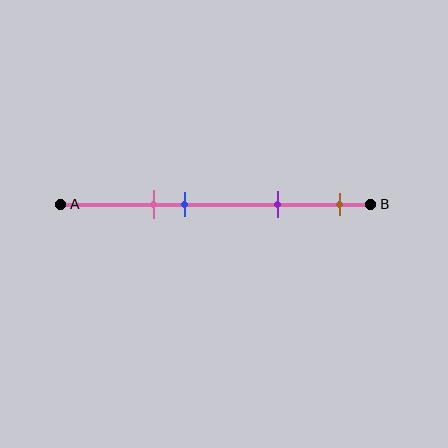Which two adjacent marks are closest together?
The pink and blue marks are the closest adjacent pair.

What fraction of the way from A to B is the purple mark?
The purple mark is approximately 70% (0.7) of the way from A to B.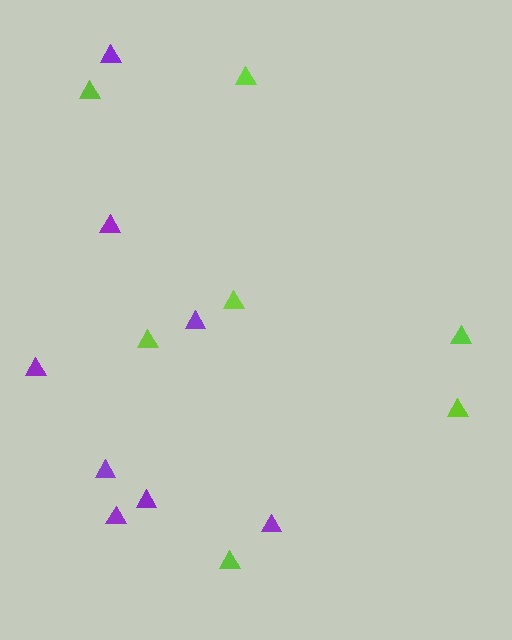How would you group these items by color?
There are 2 groups: one group of lime triangles (7) and one group of purple triangles (8).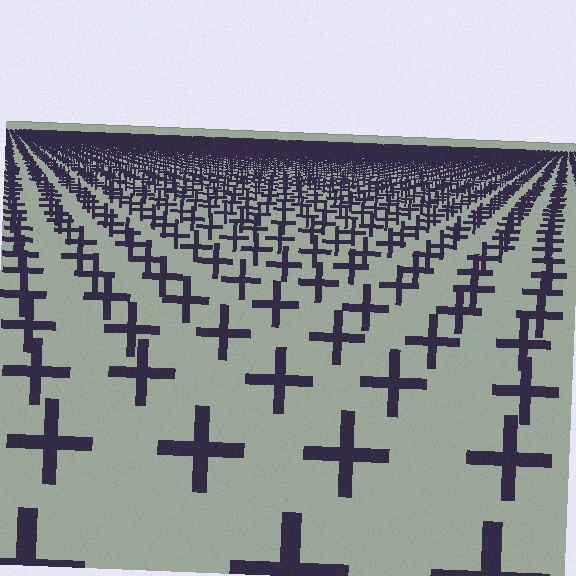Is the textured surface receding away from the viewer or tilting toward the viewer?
The surface is receding away from the viewer. Texture elements get smaller and denser toward the top.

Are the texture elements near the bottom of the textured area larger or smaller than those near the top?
Larger. Near the bottom, elements are closer to the viewer and appear at a bigger on-screen size.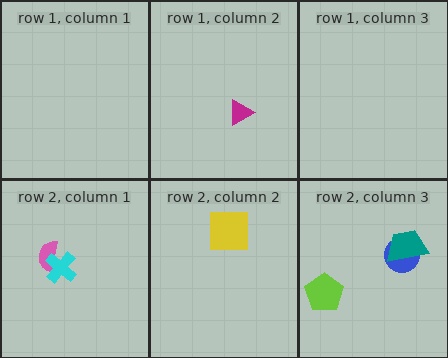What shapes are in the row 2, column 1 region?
The pink semicircle, the cyan cross.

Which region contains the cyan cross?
The row 2, column 1 region.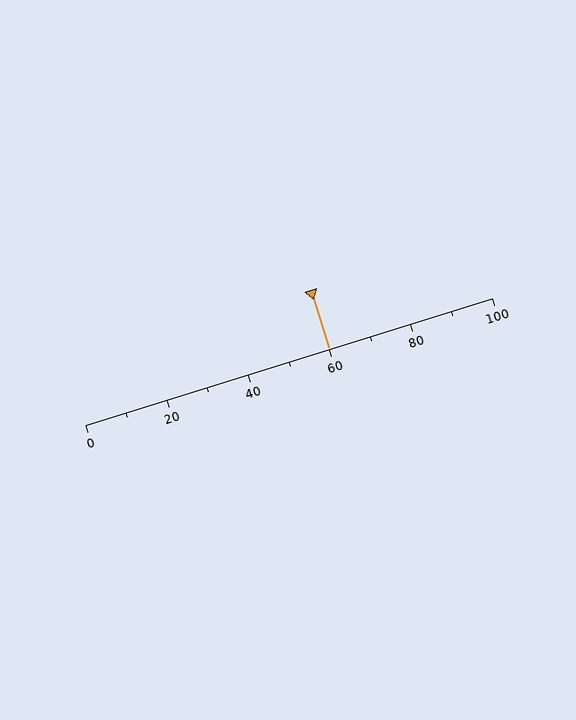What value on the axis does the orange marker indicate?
The marker indicates approximately 60.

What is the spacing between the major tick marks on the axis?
The major ticks are spaced 20 apart.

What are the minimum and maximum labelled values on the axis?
The axis runs from 0 to 100.